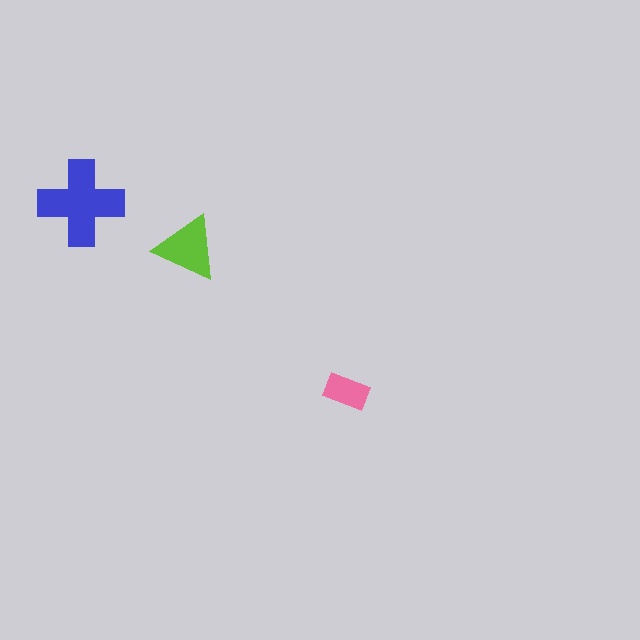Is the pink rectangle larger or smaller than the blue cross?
Smaller.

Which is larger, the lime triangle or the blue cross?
The blue cross.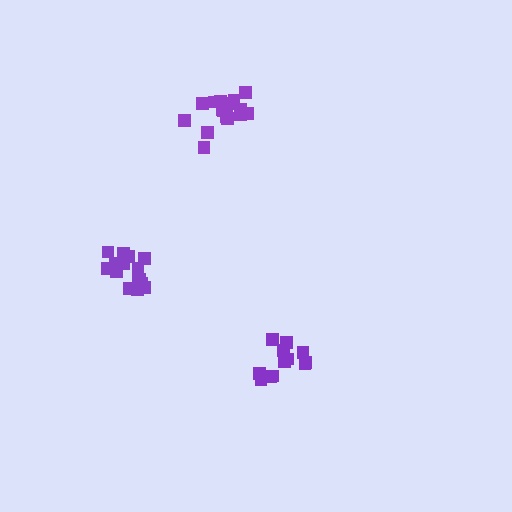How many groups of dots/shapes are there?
There are 3 groups.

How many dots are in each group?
Group 1: 16 dots, Group 2: 15 dots, Group 3: 12 dots (43 total).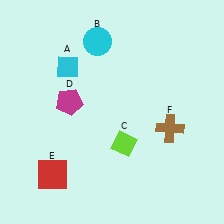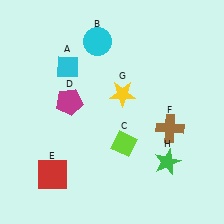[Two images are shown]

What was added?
A yellow star (G), a green star (H) were added in Image 2.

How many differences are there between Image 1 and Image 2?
There are 2 differences between the two images.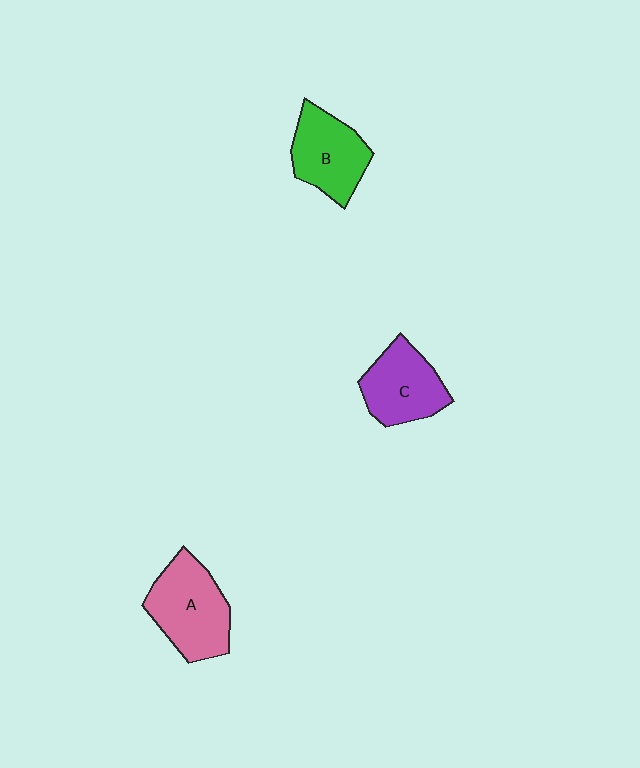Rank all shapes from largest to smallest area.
From largest to smallest: A (pink), B (green), C (purple).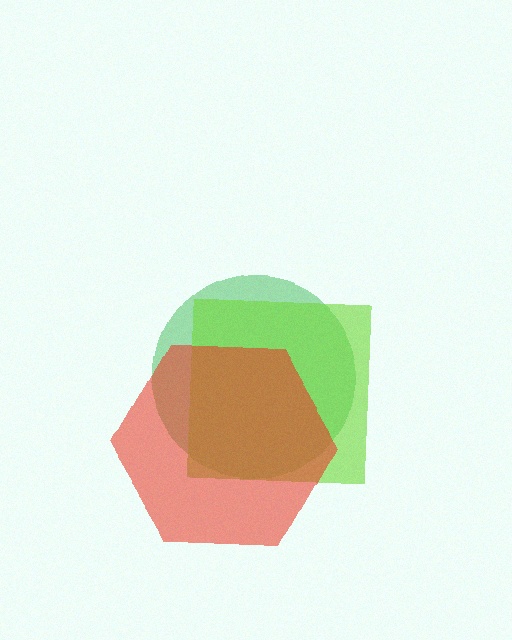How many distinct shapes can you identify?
There are 3 distinct shapes: a green circle, a lime square, a red hexagon.